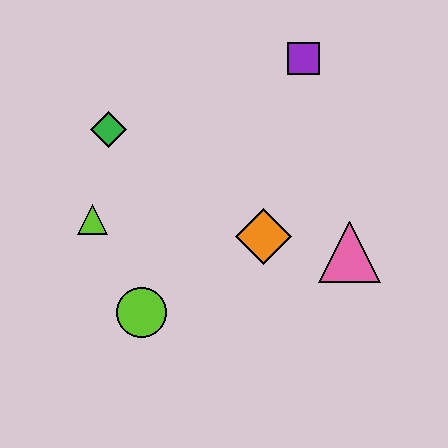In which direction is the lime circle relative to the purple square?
The lime circle is below the purple square.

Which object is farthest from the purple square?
The lime circle is farthest from the purple square.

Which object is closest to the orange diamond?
The pink triangle is closest to the orange diamond.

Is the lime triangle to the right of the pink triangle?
No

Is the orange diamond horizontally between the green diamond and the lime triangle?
No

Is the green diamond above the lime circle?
Yes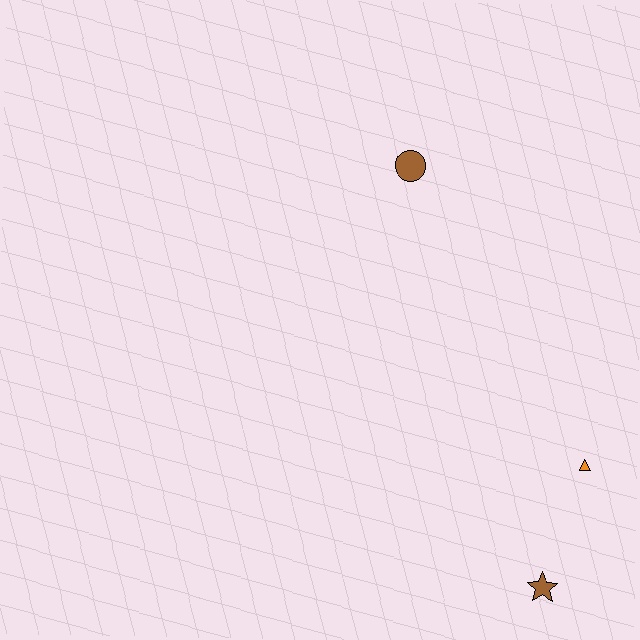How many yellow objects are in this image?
There are no yellow objects.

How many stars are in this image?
There is 1 star.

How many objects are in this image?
There are 3 objects.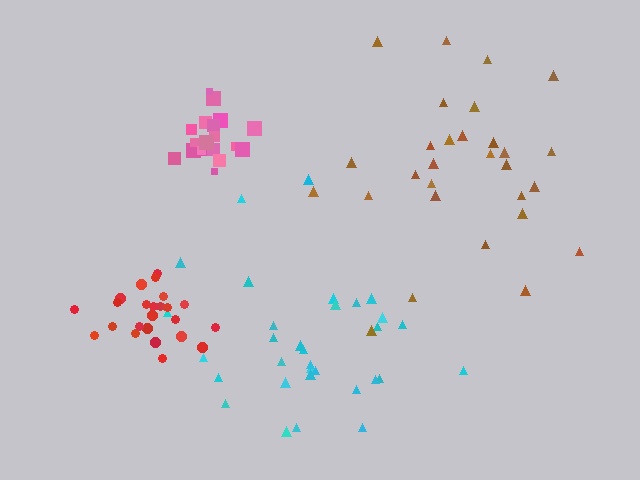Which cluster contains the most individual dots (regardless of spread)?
Cyan (32).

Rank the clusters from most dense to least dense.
pink, red, brown, cyan.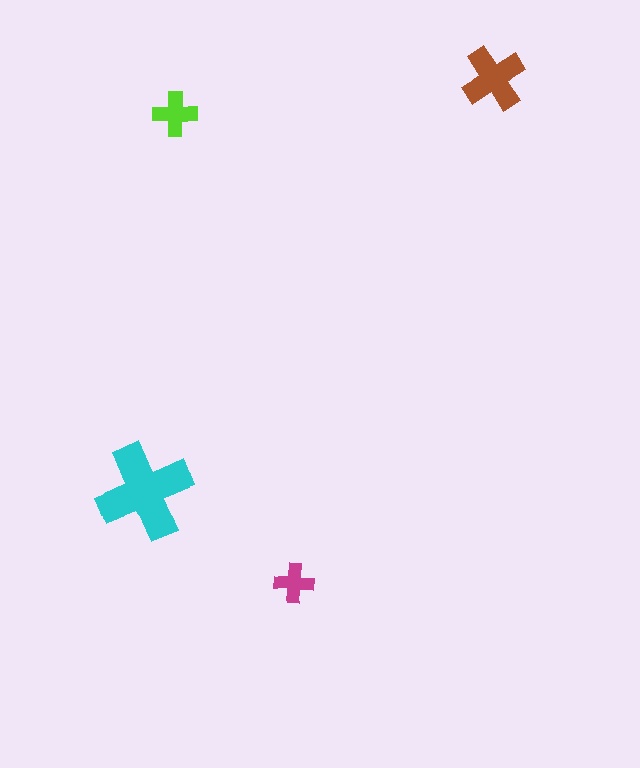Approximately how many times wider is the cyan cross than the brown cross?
About 1.5 times wider.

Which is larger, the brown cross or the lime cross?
The brown one.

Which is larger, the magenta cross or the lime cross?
The lime one.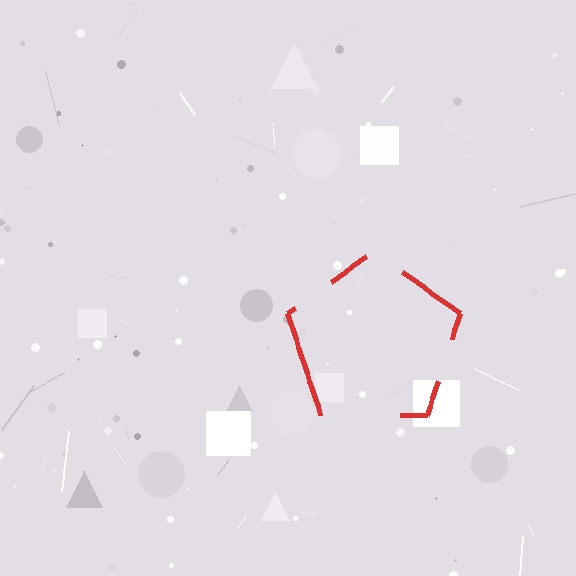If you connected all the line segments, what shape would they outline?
They would outline a pentagon.